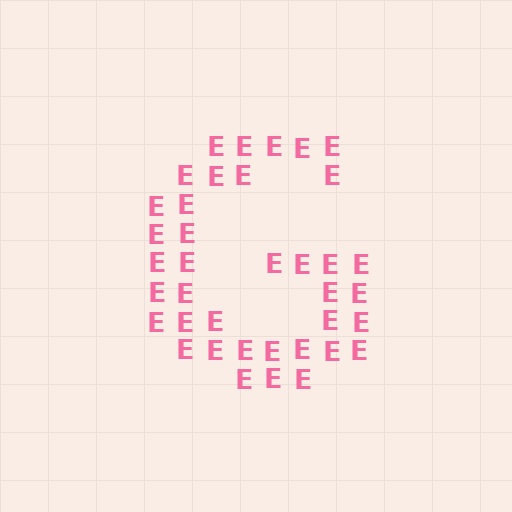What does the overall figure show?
The overall figure shows the letter G.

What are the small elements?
The small elements are letter E's.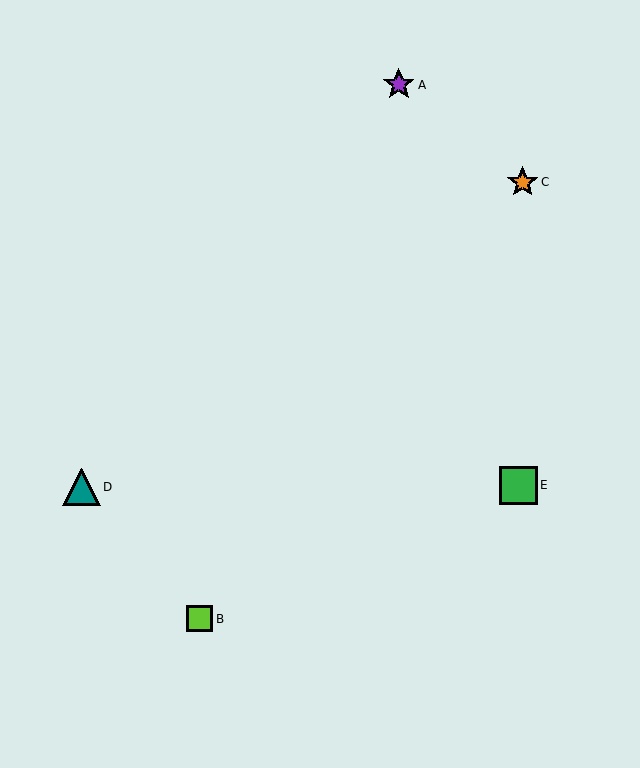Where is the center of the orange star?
The center of the orange star is at (523, 182).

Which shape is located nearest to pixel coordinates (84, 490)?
The teal triangle (labeled D) at (81, 487) is nearest to that location.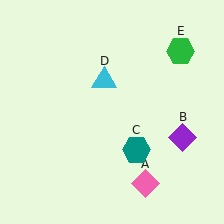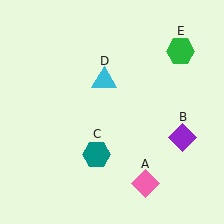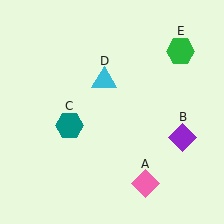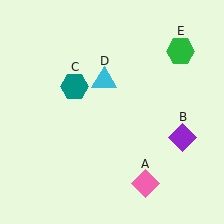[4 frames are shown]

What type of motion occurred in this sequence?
The teal hexagon (object C) rotated clockwise around the center of the scene.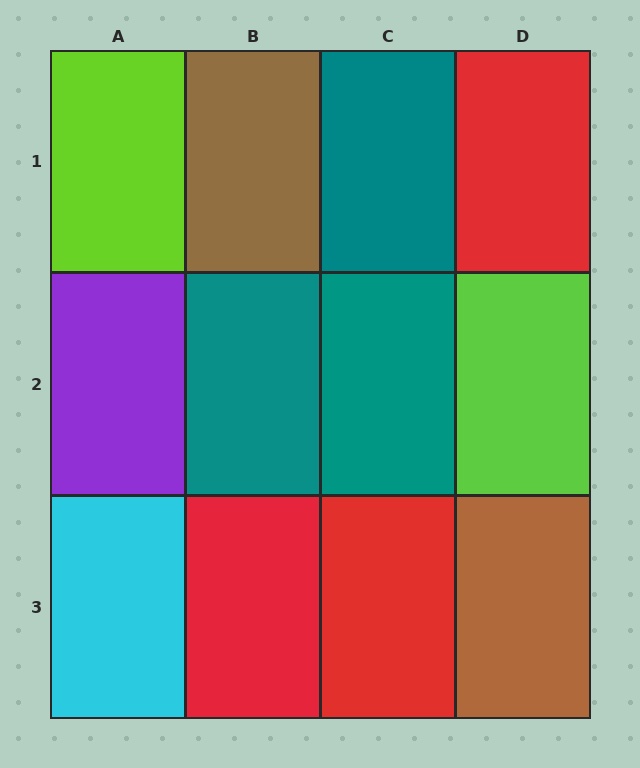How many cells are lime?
2 cells are lime.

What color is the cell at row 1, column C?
Teal.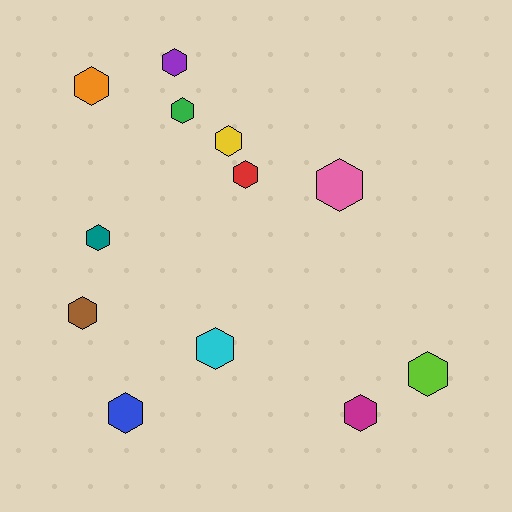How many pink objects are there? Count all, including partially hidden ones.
There is 1 pink object.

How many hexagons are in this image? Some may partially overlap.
There are 12 hexagons.